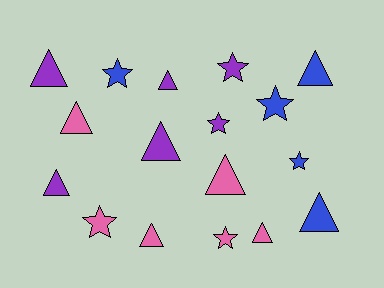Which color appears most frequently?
Pink, with 6 objects.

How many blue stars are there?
There are 3 blue stars.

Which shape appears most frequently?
Triangle, with 10 objects.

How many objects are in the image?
There are 17 objects.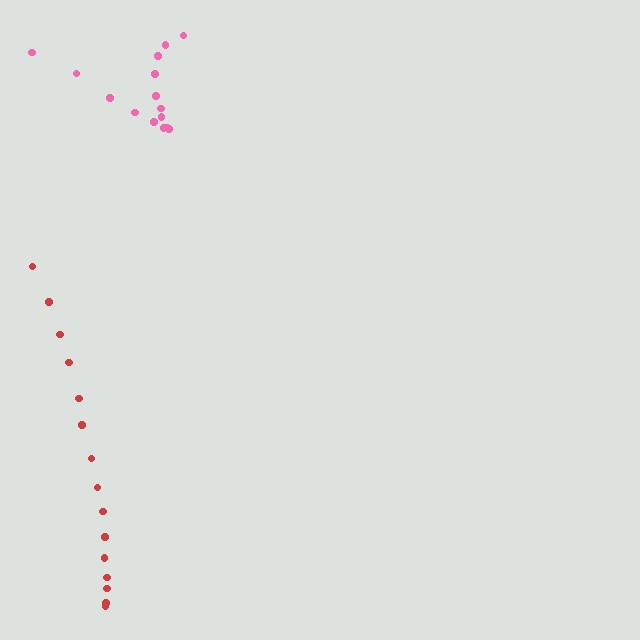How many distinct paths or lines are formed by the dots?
There are 2 distinct paths.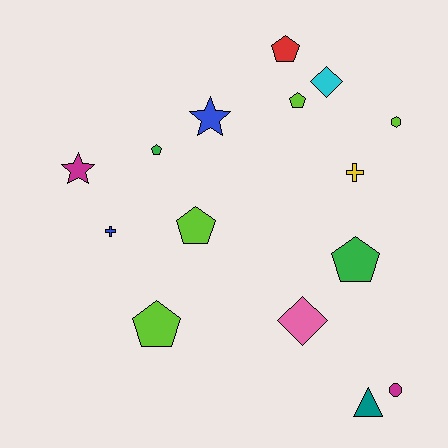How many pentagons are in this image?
There are 6 pentagons.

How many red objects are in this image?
There is 1 red object.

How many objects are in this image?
There are 15 objects.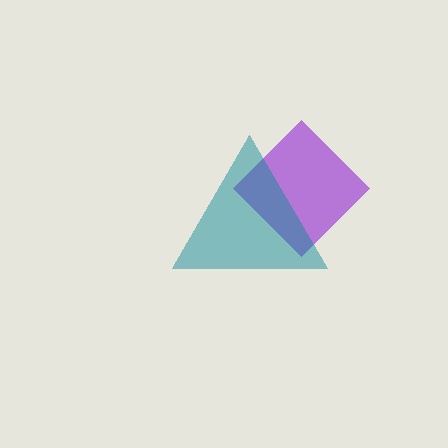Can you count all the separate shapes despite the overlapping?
Yes, there are 2 separate shapes.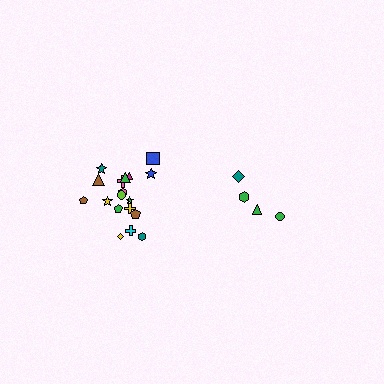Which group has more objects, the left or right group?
The left group.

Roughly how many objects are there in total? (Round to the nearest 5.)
Roughly 20 objects in total.